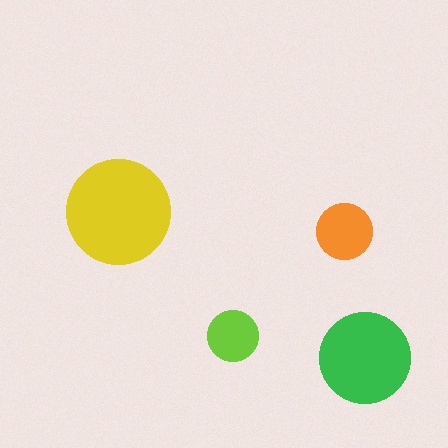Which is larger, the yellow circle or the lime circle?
The yellow one.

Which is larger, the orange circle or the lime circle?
The orange one.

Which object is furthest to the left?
The yellow circle is leftmost.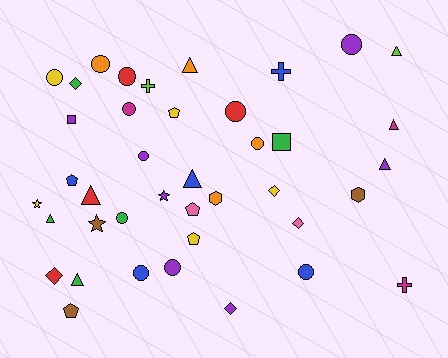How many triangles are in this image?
There are 8 triangles.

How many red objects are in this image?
There are 4 red objects.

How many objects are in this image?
There are 40 objects.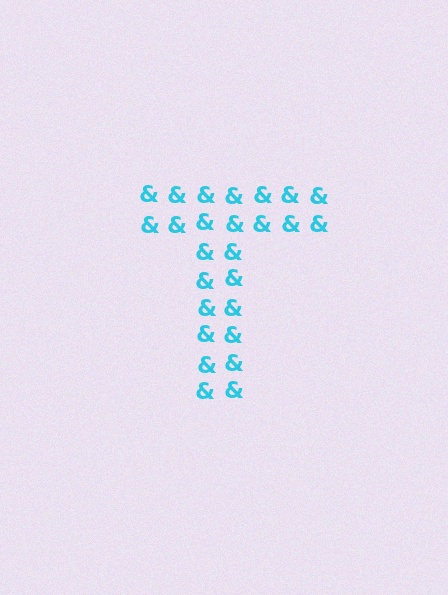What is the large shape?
The large shape is the letter T.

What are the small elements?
The small elements are ampersands.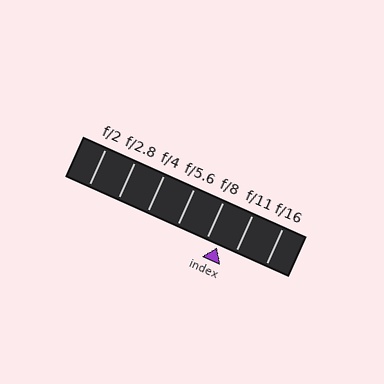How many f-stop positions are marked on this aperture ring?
There are 7 f-stop positions marked.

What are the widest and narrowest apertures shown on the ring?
The widest aperture shown is f/2 and the narrowest is f/16.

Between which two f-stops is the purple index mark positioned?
The index mark is between f/8 and f/11.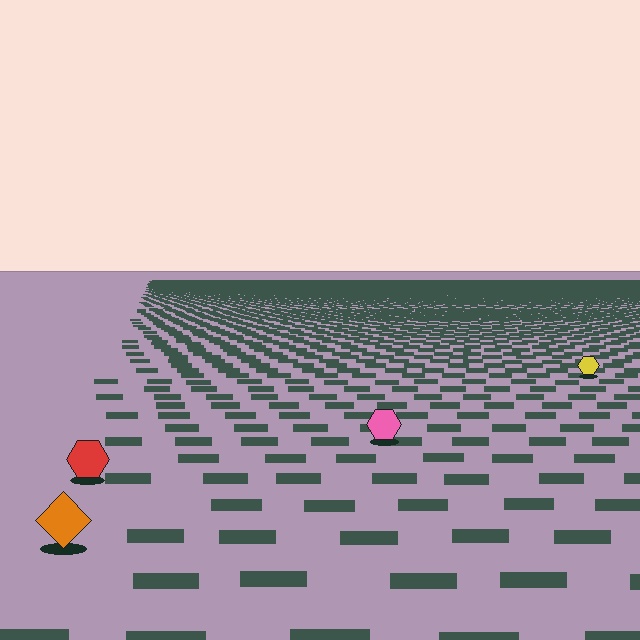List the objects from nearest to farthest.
From nearest to farthest: the orange diamond, the red hexagon, the pink hexagon, the yellow hexagon.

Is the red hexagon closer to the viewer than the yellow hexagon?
Yes. The red hexagon is closer — you can tell from the texture gradient: the ground texture is coarser near it.